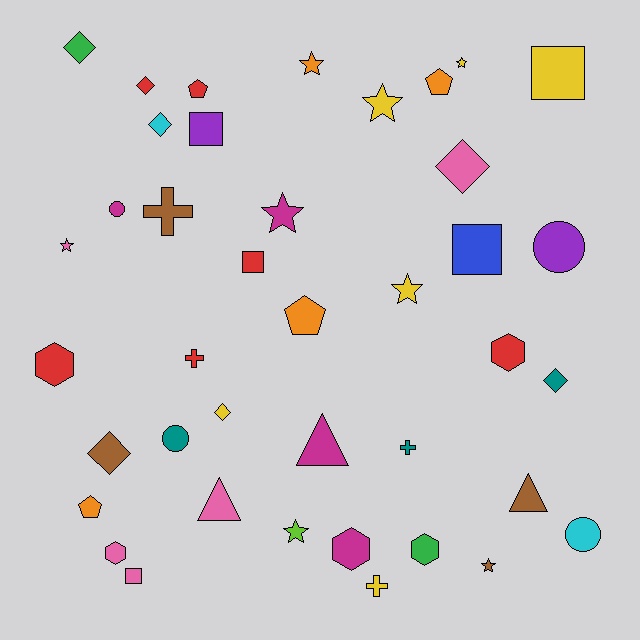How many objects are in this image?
There are 40 objects.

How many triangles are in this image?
There are 3 triangles.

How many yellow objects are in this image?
There are 6 yellow objects.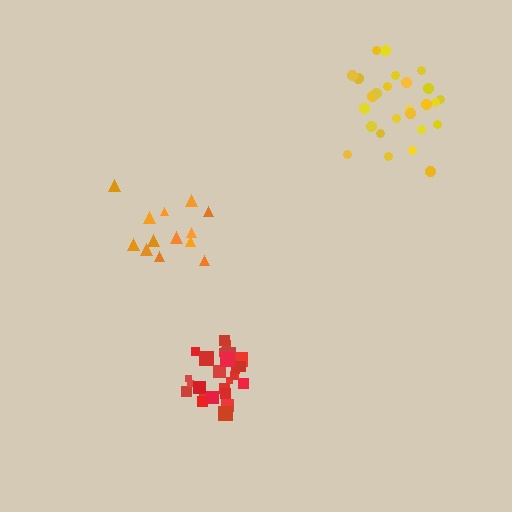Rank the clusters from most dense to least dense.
red, yellow, orange.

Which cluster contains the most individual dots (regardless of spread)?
Yellow (27).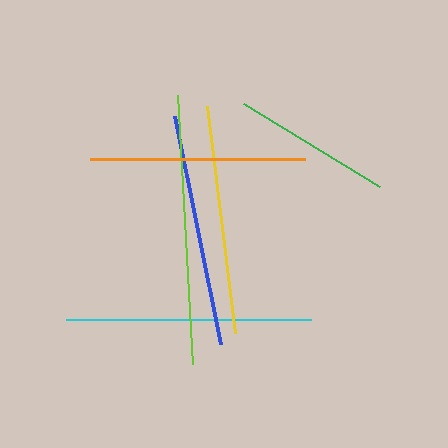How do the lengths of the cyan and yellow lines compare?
The cyan and yellow lines are approximately the same length.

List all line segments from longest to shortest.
From longest to shortest: lime, cyan, blue, yellow, orange, green.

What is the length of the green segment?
The green segment is approximately 159 pixels long.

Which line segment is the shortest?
The green line is the shortest at approximately 159 pixels.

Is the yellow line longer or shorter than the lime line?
The lime line is longer than the yellow line.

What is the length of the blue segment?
The blue segment is approximately 233 pixels long.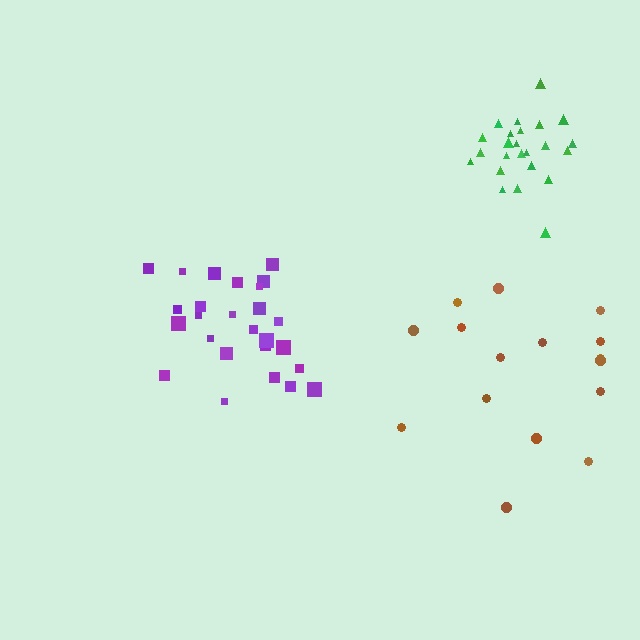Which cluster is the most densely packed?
Green.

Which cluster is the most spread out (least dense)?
Brown.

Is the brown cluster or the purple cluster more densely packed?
Purple.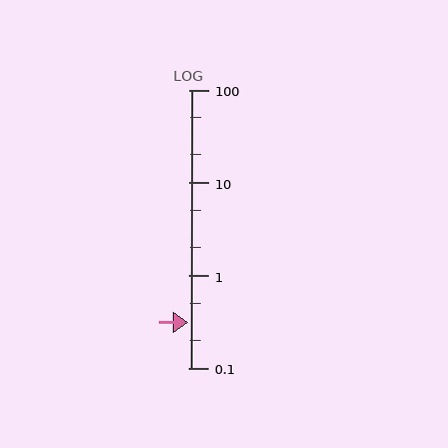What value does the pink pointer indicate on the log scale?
The pointer indicates approximately 0.31.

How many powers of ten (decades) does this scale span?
The scale spans 3 decades, from 0.1 to 100.